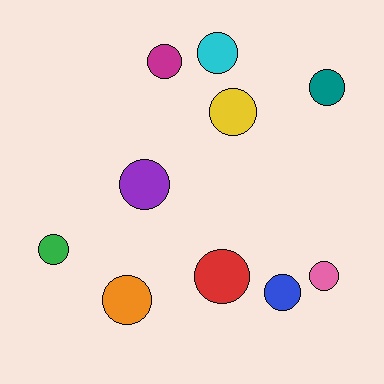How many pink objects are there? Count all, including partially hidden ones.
There is 1 pink object.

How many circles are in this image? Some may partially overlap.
There are 10 circles.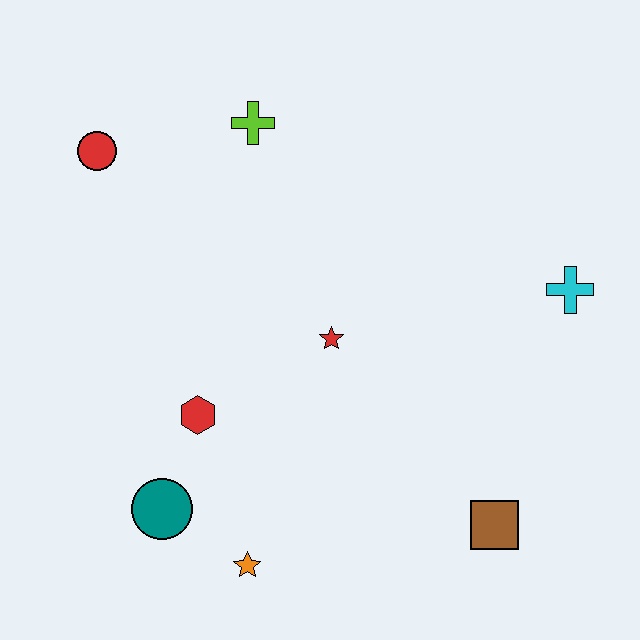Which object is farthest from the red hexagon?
The cyan cross is farthest from the red hexagon.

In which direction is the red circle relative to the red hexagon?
The red circle is above the red hexagon.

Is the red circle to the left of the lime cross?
Yes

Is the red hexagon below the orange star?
No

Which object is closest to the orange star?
The teal circle is closest to the orange star.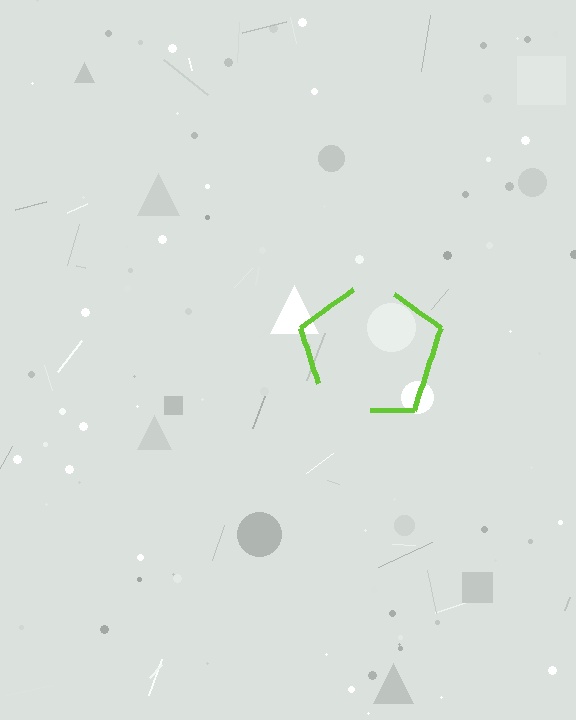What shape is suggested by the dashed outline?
The dashed outline suggests a pentagon.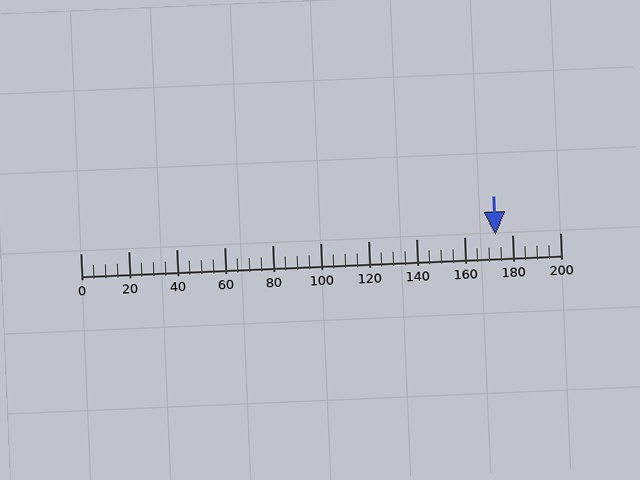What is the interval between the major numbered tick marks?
The major tick marks are spaced 20 units apart.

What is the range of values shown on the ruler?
The ruler shows values from 0 to 200.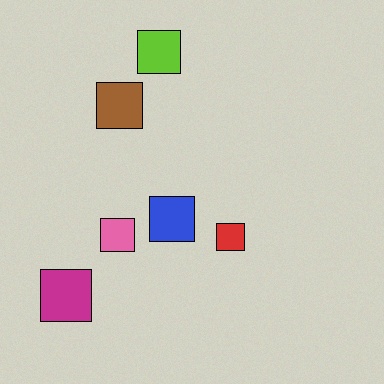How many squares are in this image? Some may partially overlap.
There are 6 squares.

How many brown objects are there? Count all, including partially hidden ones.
There is 1 brown object.